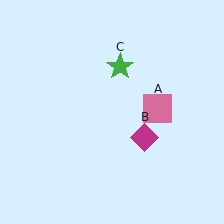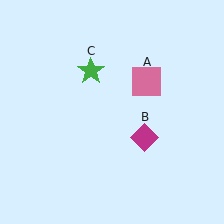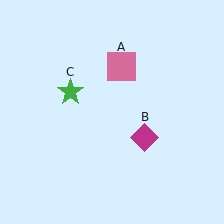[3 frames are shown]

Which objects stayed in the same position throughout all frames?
Magenta diamond (object B) remained stationary.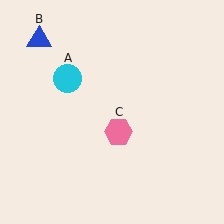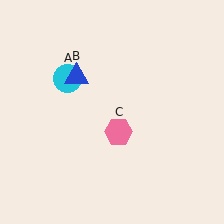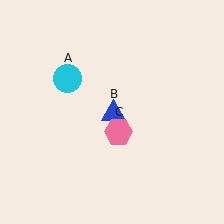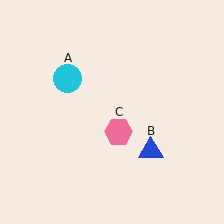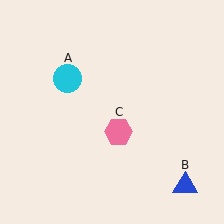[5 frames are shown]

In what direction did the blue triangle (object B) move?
The blue triangle (object B) moved down and to the right.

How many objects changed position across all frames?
1 object changed position: blue triangle (object B).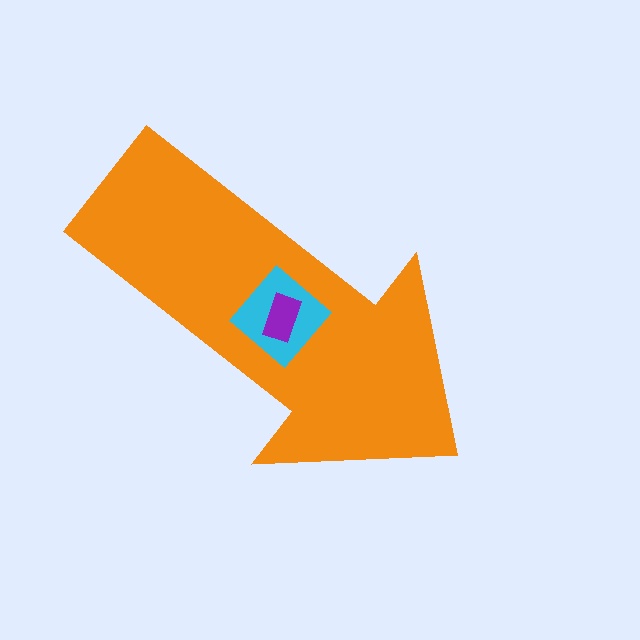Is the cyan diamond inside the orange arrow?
Yes.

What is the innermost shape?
The purple rectangle.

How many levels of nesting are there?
3.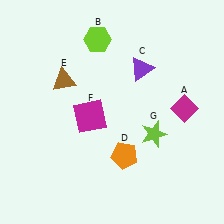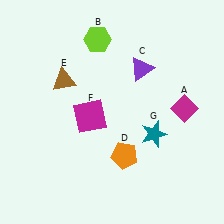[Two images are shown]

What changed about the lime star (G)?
In Image 1, G is lime. In Image 2, it changed to teal.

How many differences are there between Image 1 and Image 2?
There is 1 difference between the two images.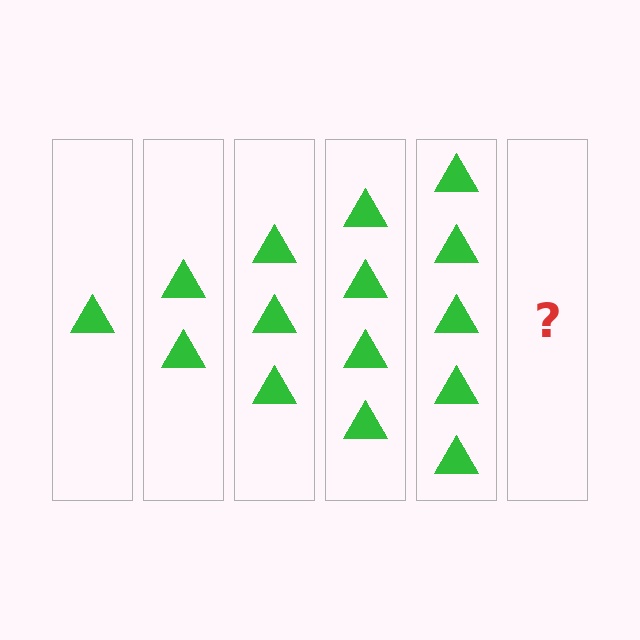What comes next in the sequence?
The next element should be 6 triangles.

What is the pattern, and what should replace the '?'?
The pattern is that each step adds one more triangle. The '?' should be 6 triangles.